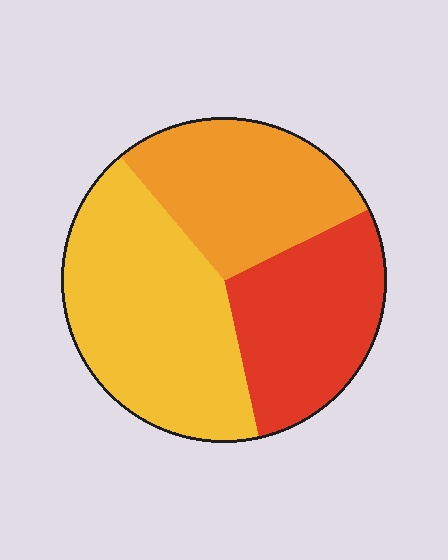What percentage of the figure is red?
Red takes up about one quarter (1/4) of the figure.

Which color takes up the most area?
Yellow, at roughly 40%.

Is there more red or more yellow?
Yellow.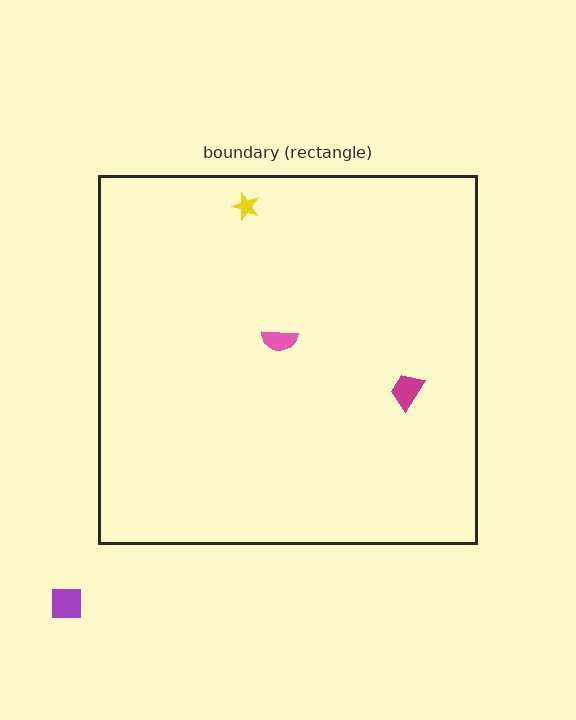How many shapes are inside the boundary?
3 inside, 1 outside.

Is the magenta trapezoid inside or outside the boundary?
Inside.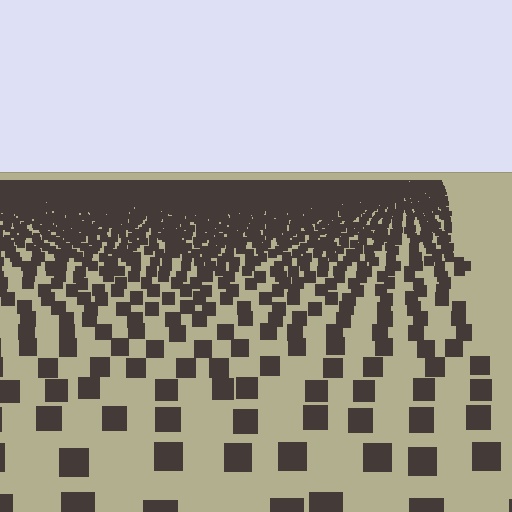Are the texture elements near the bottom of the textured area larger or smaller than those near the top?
Larger. Near the bottom, elements are closer to the viewer and appear at a bigger on-screen size.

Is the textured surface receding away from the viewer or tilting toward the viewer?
The surface is receding away from the viewer. Texture elements get smaller and denser toward the top.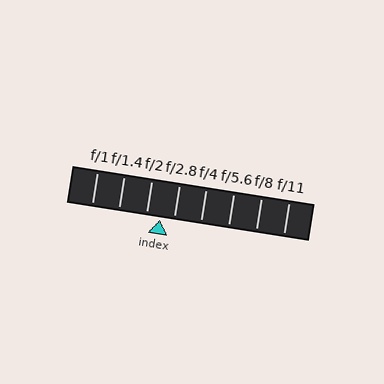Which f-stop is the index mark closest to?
The index mark is closest to f/2.8.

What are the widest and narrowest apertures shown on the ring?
The widest aperture shown is f/1 and the narrowest is f/11.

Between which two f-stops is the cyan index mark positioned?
The index mark is between f/2 and f/2.8.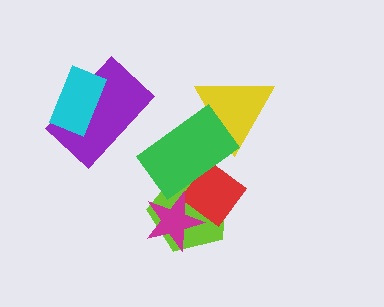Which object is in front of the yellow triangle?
The green rectangle is in front of the yellow triangle.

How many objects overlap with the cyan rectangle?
1 object overlaps with the cyan rectangle.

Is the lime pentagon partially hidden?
Yes, it is partially covered by another shape.